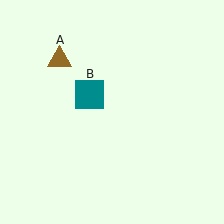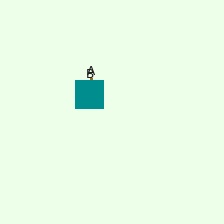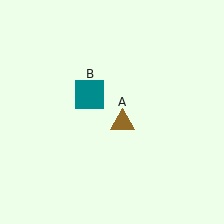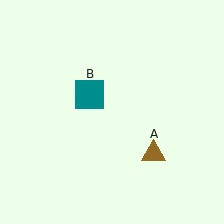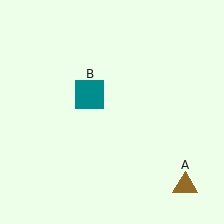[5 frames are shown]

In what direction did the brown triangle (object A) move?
The brown triangle (object A) moved down and to the right.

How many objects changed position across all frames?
1 object changed position: brown triangle (object A).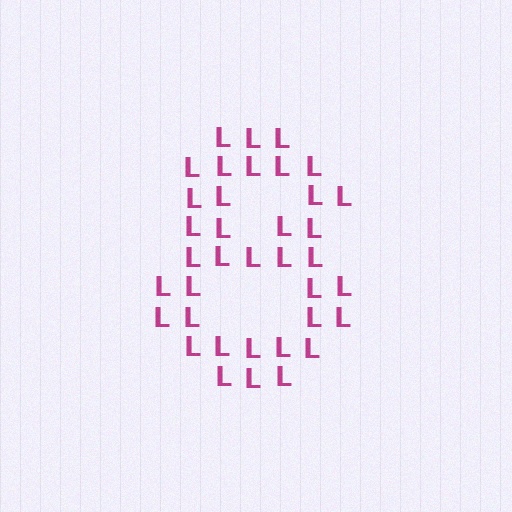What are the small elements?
The small elements are letter L's.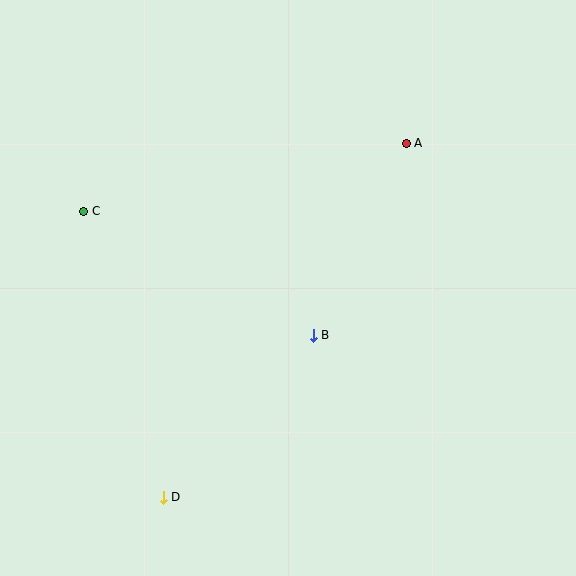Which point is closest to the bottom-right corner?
Point B is closest to the bottom-right corner.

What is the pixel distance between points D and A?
The distance between D and A is 429 pixels.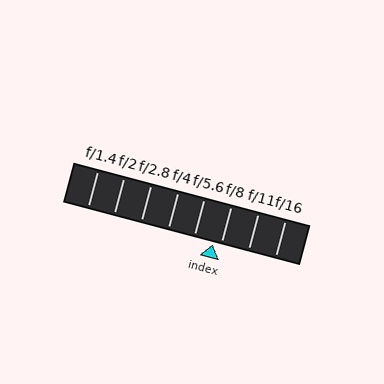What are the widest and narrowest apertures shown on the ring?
The widest aperture shown is f/1.4 and the narrowest is f/16.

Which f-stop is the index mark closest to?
The index mark is closest to f/8.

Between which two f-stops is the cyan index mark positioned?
The index mark is between f/5.6 and f/8.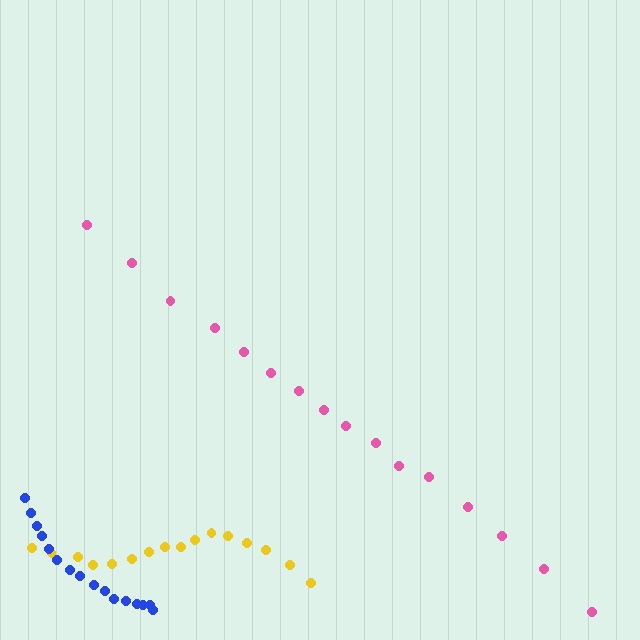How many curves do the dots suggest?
There are 3 distinct paths.